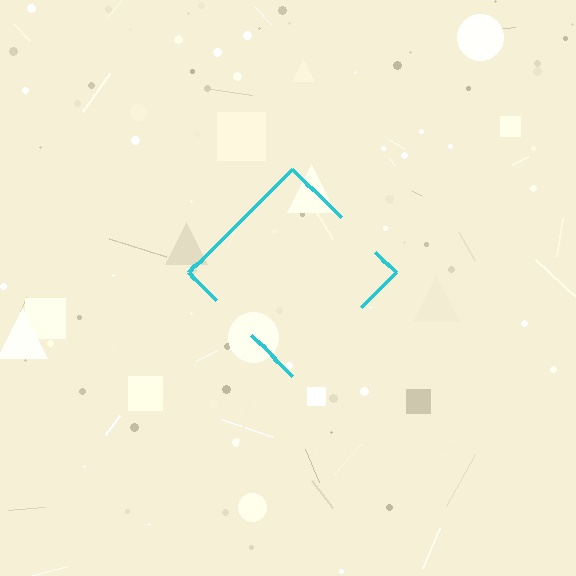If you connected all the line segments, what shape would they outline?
They would outline a diamond.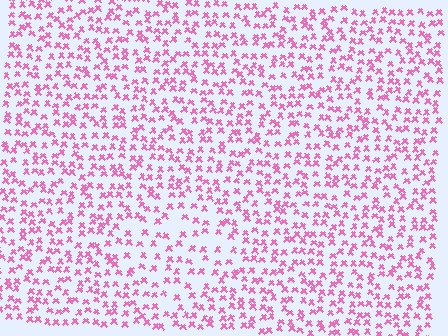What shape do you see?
I see a diamond.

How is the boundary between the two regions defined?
The boundary is defined by a change in element density (approximately 1.7x ratio). All elements are the same color, size, and shape.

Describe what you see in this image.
The image contains small pink elements arranged at two different densities. A diamond-shaped region is visible where the elements are less densely packed than the surrounding area.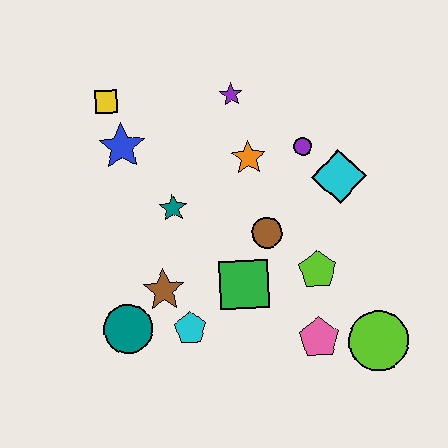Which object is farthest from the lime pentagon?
The yellow square is farthest from the lime pentagon.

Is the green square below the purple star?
Yes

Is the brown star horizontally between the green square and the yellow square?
Yes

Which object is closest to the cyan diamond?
The purple circle is closest to the cyan diamond.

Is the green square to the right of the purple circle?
No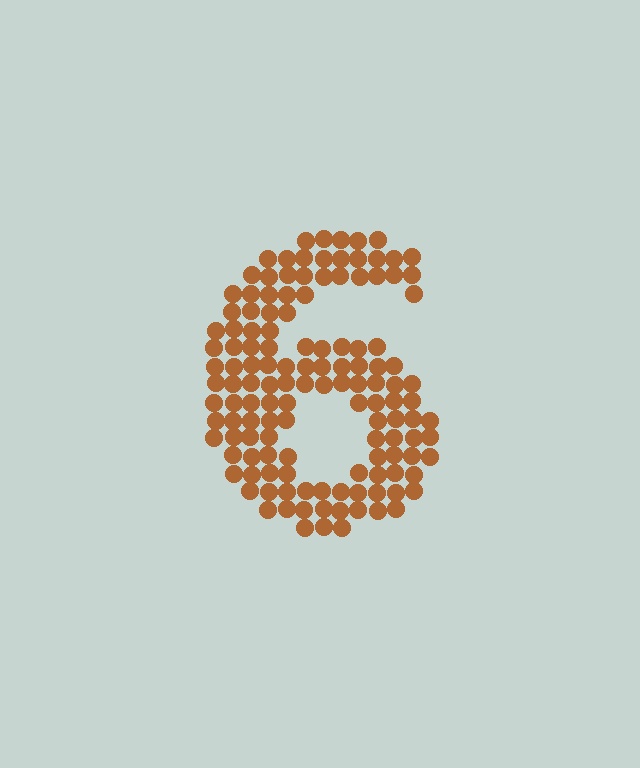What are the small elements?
The small elements are circles.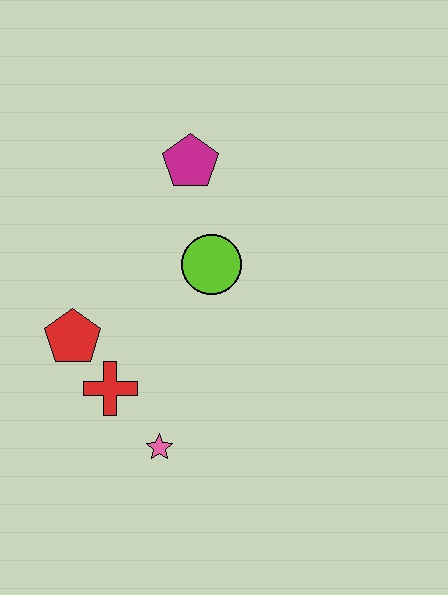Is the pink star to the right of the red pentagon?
Yes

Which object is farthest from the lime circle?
The pink star is farthest from the lime circle.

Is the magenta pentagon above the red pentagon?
Yes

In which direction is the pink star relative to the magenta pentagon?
The pink star is below the magenta pentagon.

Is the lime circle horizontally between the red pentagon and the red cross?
No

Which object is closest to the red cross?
The red pentagon is closest to the red cross.